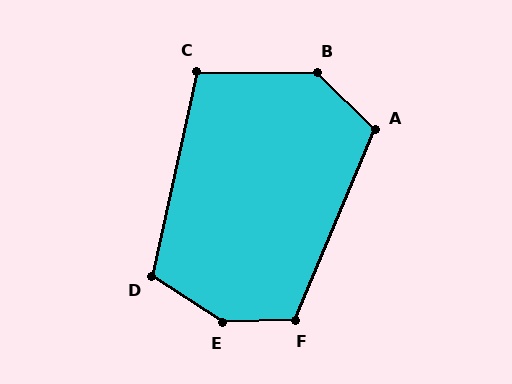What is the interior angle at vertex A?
Approximately 112 degrees (obtuse).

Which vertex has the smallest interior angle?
C, at approximately 102 degrees.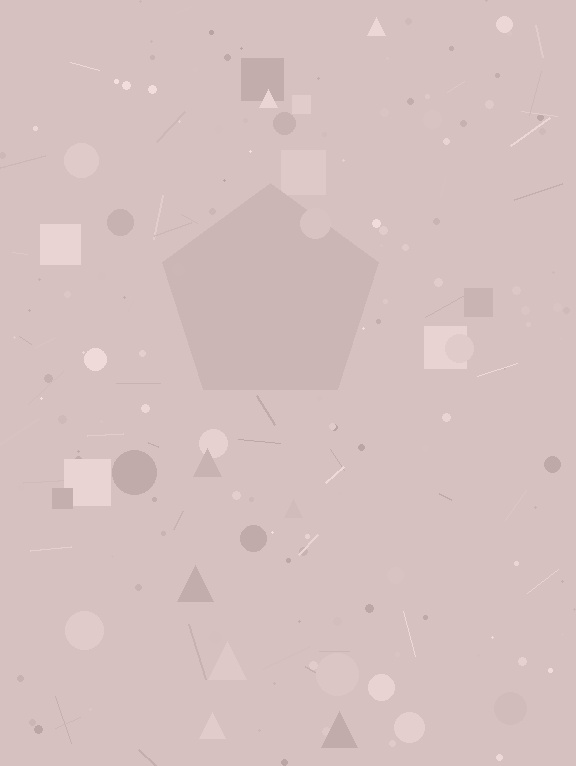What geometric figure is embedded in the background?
A pentagon is embedded in the background.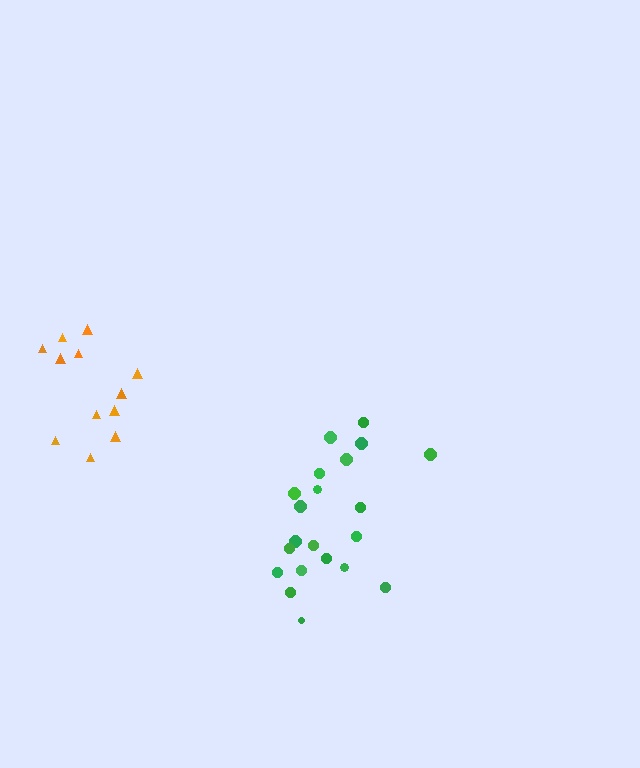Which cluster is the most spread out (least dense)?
Green.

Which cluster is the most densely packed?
Orange.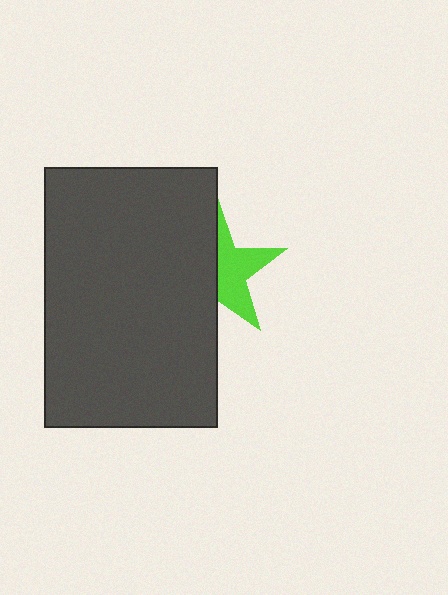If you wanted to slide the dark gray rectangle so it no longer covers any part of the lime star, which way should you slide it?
Slide it left — that is the most direct way to separate the two shapes.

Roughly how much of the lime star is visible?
About half of it is visible (roughly 50%).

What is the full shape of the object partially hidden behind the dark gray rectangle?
The partially hidden object is a lime star.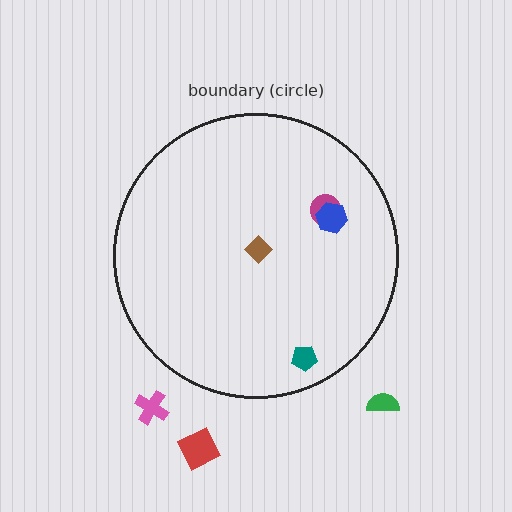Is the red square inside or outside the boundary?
Outside.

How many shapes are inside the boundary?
4 inside, 3 outside.